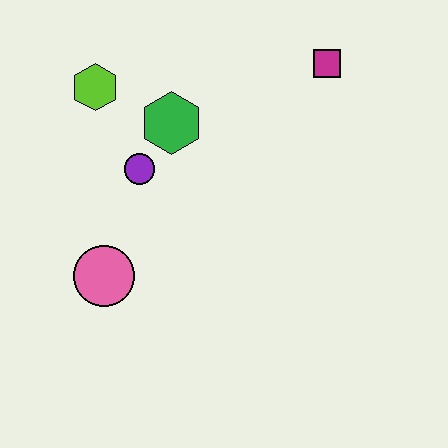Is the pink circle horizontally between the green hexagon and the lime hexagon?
Yes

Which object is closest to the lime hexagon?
The green hexagon is closest to the lime hexagon.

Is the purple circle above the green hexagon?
No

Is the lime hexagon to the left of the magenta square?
Yes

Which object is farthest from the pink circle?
The magenta square is farthest from the pink circle.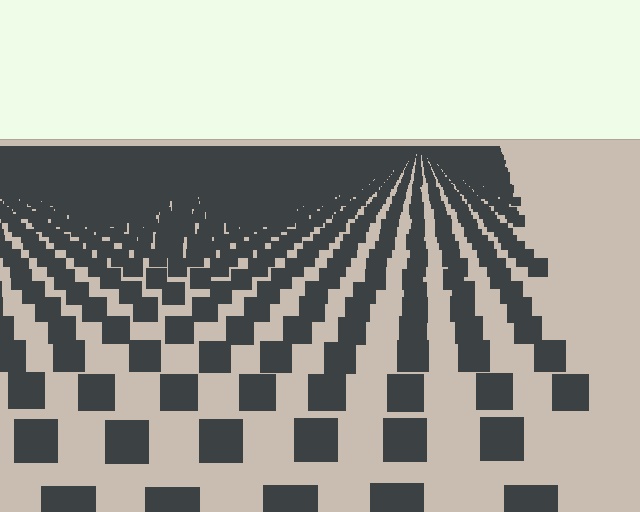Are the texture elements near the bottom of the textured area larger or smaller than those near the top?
Larger. Near the bottom, elements are closer to the viewer and appear at a bigger on-screen size.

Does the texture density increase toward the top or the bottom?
Density increases toward the top.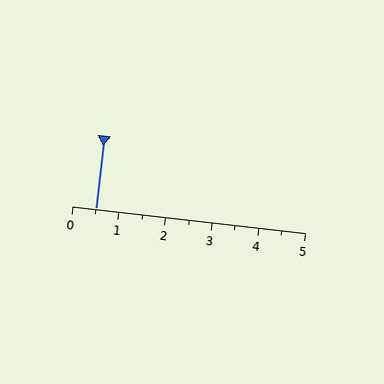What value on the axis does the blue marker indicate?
The marker indicates approximately 0.5.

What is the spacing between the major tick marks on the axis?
The major ticks are spaced 1 apart.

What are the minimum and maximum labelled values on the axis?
The axis runs from 0 to 5.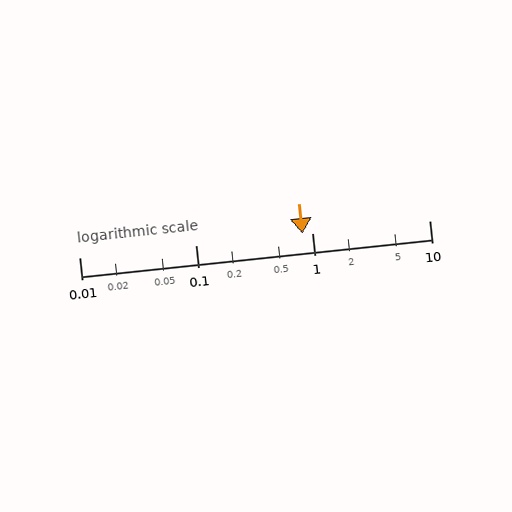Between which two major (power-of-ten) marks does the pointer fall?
The pointer is between 0.1 and 1.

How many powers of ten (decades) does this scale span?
The scale spans 3 decades, from 0.01 to 10.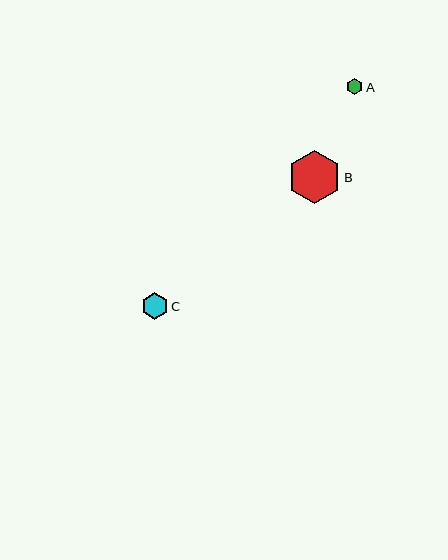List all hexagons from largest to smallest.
From largest to smallest: B, C, A.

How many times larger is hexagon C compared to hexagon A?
Hexagon C is approximately 1.7 times the size of hexagon A.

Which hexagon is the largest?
Hexagon B is the largest with a size of approximately 53 pixels.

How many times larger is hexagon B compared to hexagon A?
Hexagon B is approximately 3.3 times the size of hexagon A.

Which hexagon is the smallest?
Hexagon A is the smallest with a size of approximately 16 pixels.